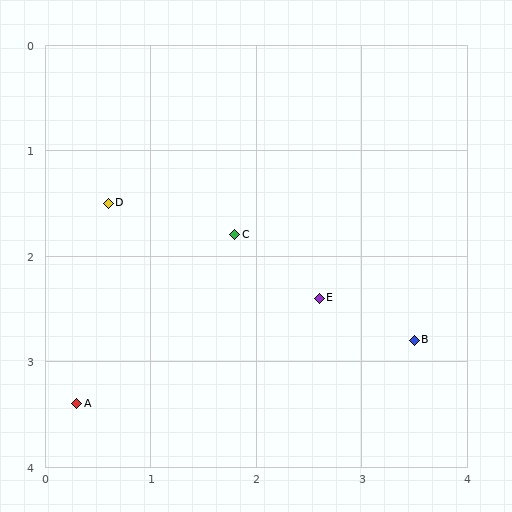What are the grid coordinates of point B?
Point B is at approximately (3.5, 2.8).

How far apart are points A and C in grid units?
Points A and C are about 2.2 grid units apart.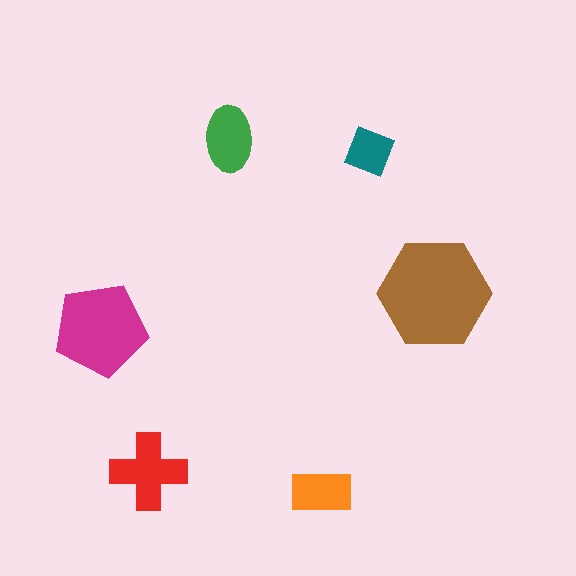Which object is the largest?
The brown hexagon.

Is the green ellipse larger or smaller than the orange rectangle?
Larger.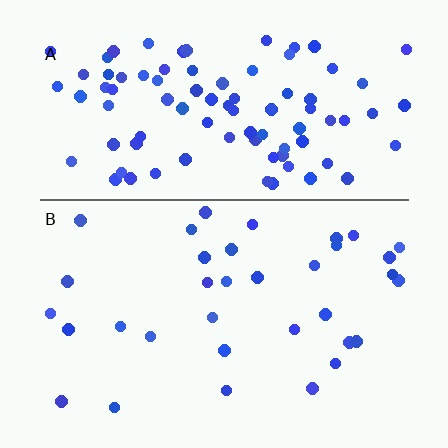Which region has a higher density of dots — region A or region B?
A (the top).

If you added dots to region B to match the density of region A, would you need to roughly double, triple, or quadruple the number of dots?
Approximately triple.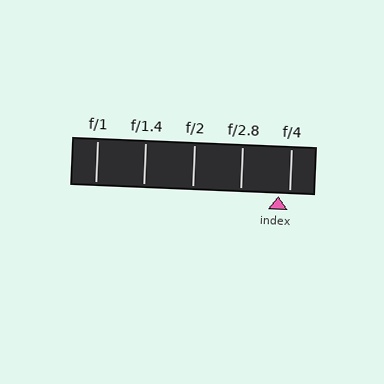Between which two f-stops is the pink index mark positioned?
The index mark is between f/2.8 and f/4.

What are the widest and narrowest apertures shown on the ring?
The widest aperture shown is f/1 and the narrowest is f/4.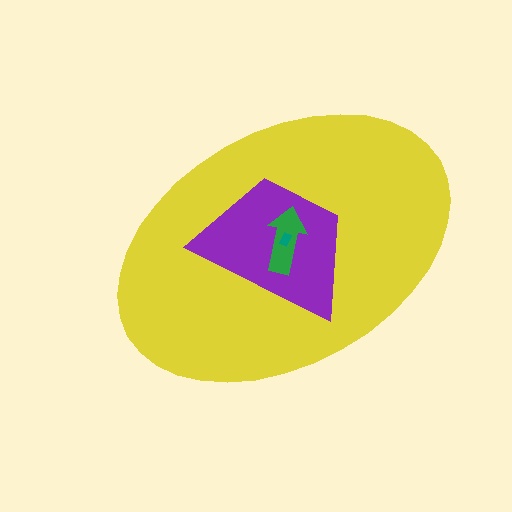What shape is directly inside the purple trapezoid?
The green arrow.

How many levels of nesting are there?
4.